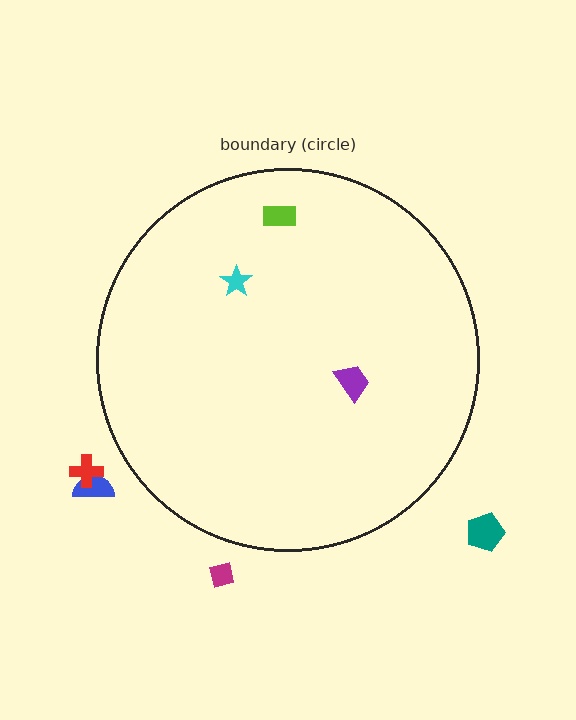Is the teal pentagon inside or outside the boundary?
Outside.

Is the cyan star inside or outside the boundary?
Inside.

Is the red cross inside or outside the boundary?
Outside.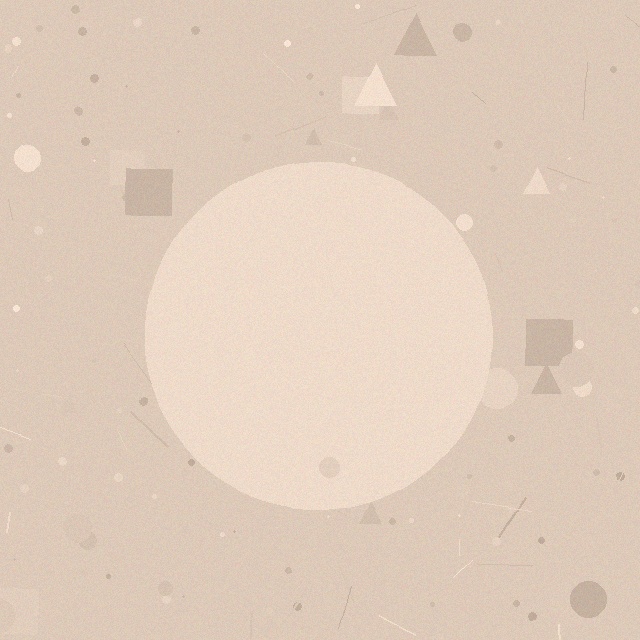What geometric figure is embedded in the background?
A circle is embedded in the background.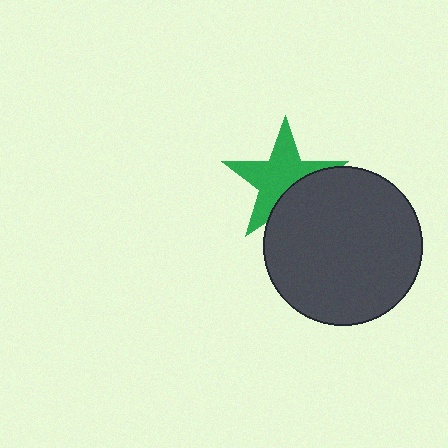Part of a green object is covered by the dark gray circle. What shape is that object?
It is a star.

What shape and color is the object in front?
The object in front is a dark gray circle.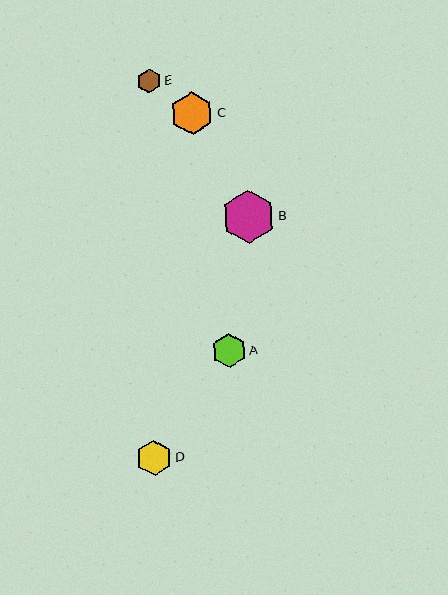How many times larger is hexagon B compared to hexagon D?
Hexagon B is approximately 1.5 times the size of hexagon D.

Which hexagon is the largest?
Hexagon B is the largest with a size of approximately 54 pixels.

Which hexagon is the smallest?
Hexagon E is the smallest with a size of approximately 24 pixels.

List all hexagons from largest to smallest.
From largest to smallest: B, C, D, A, E.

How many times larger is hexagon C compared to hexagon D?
Hexagon C is approximately 1.2 times the size of hexagon D.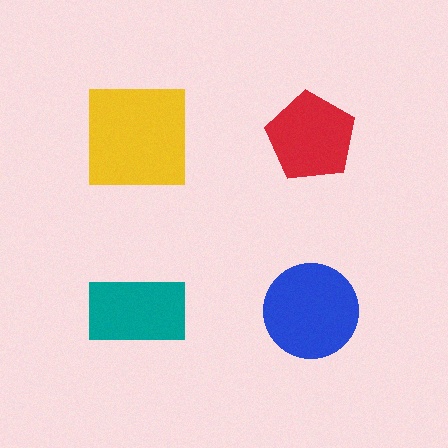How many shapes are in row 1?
2 shapes.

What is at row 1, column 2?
A red pentagon.